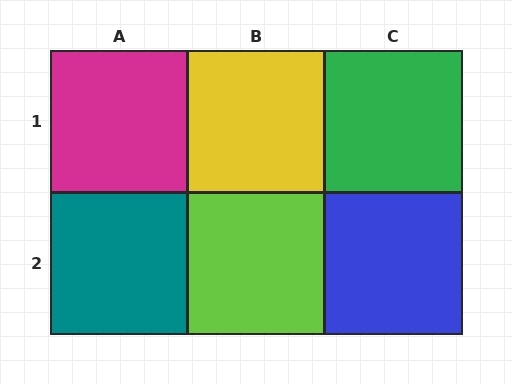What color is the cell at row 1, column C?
Green.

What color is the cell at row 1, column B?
Yellow.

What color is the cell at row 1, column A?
Magenta.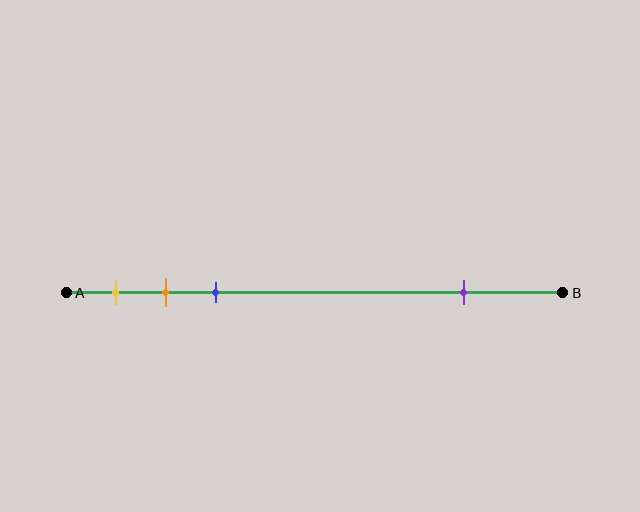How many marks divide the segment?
There are 4 marks dividing the segment.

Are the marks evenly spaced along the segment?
No, the marks are not evenly spaced.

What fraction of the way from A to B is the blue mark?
The blue mark is approximately 30% (0.3) of the way from A to B.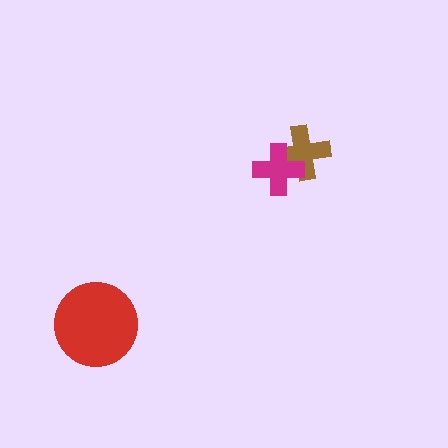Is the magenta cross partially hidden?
No, no other shape covers it.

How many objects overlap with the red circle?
0 objects overlap with the red circle.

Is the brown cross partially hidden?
Yes, it is partially covered by another shape.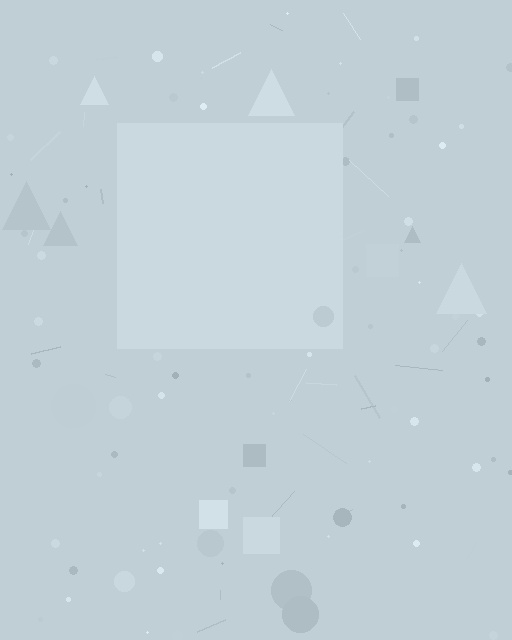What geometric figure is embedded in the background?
A square is embedded in the background.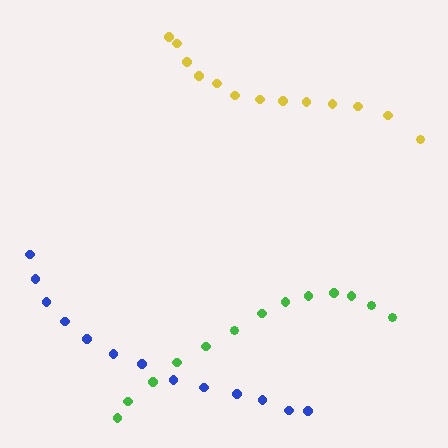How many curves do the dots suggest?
There are 3 distinct paths.